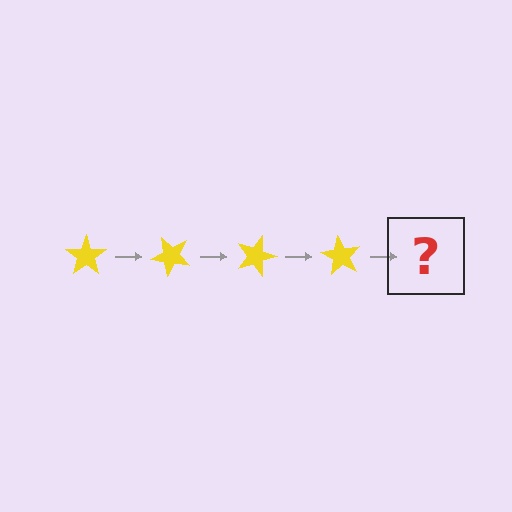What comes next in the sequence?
The next element should be a yellow star rotated 180 degrees.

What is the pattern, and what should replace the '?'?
The pattern is that the star rotates 45 degrees each step. The '?' should be a yellow star rotated 180 degrees.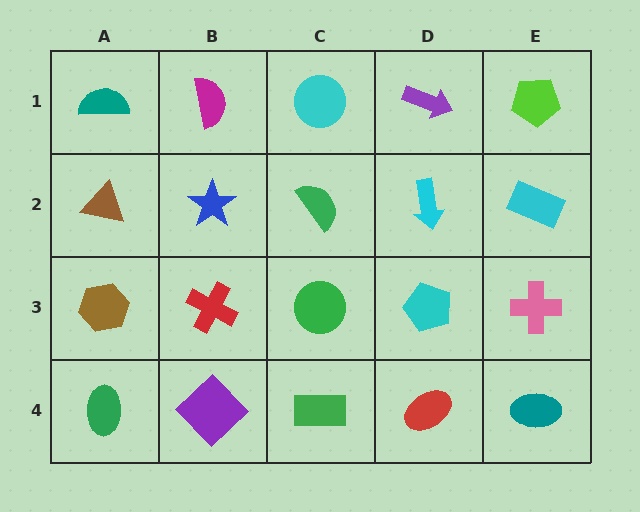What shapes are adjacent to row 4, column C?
A green circle (row 3, column C), a purple diamond (row 4, column B), a red ellipse (row 4, column D).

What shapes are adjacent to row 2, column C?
A cyan circle (row 1, column C), a green circle (row 3, column C), a blue star (row 2, column B), a cyan arrow (row 2, column D).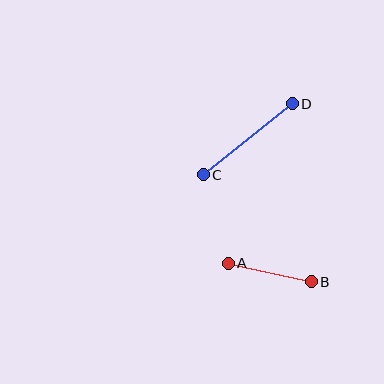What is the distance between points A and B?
The distance is approximately 85 pixels.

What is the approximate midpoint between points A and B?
The midpoint is at approximately (270, 272) pixels.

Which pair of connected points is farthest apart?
Points C and D are farthest apart.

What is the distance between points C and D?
The distance is approximately 114 pixels.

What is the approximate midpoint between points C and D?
The midpoint is at approximately (248, 139) pixels.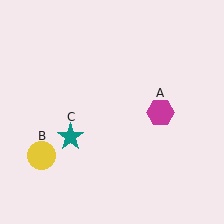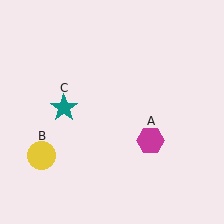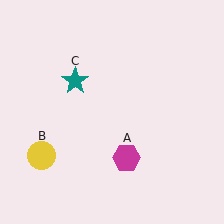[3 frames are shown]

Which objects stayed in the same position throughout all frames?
Yellow circle (object B) remained stationary.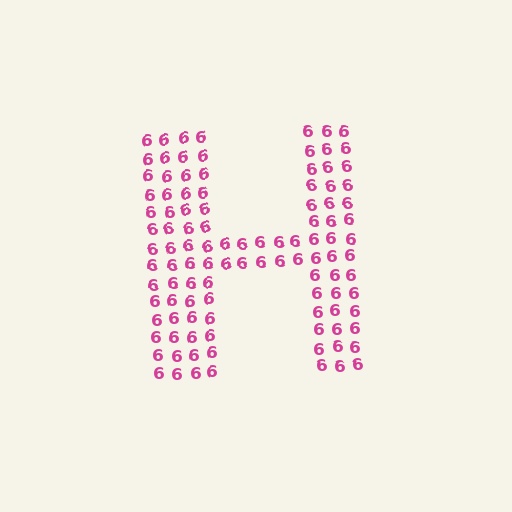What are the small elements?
The small elements are digit 6's.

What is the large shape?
The large shape is the letter H.